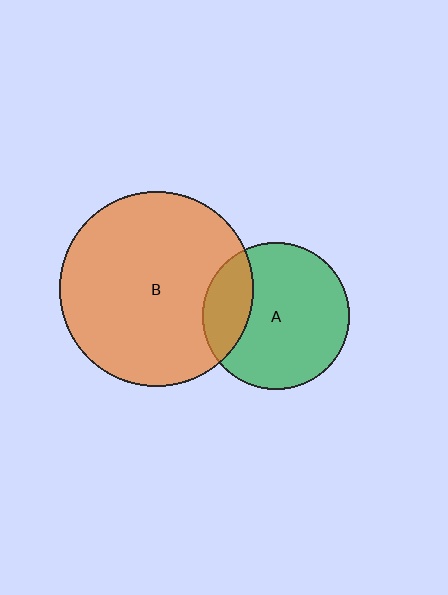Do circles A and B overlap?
Yes.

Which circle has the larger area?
Circle B (orange).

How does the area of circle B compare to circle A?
Approximately 1.8 times.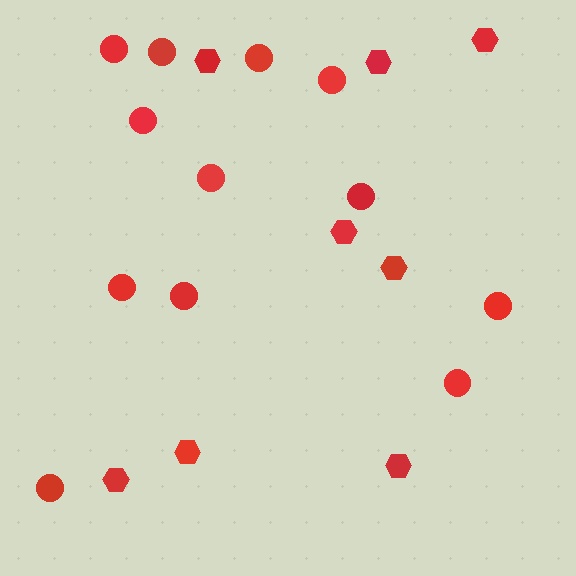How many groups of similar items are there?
There are 2 groups: one group of circles (12) and one group of hexagons (8).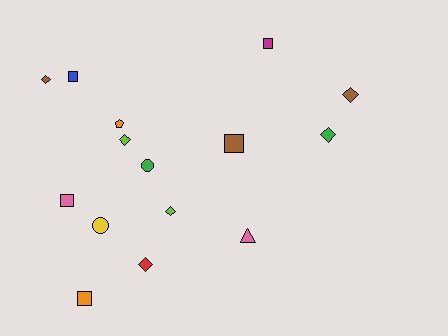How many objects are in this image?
There are 15 objects.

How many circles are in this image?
There are 2 circles.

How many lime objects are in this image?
There are 2 lime objects.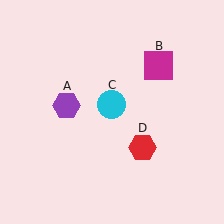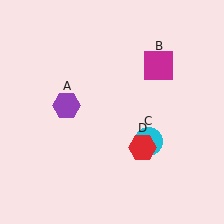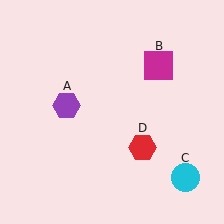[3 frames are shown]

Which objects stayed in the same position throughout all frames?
Purple hexagon (object A) and magenta square (object B) and red hexagon (object D) remained stationary.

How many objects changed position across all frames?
1 object changed position: cyan circle (object C).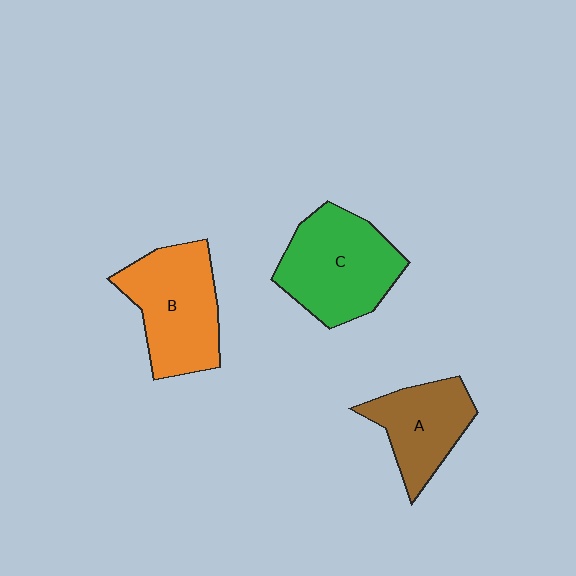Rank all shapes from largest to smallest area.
From largest to smallest: C (green), B (orange), A (brown).